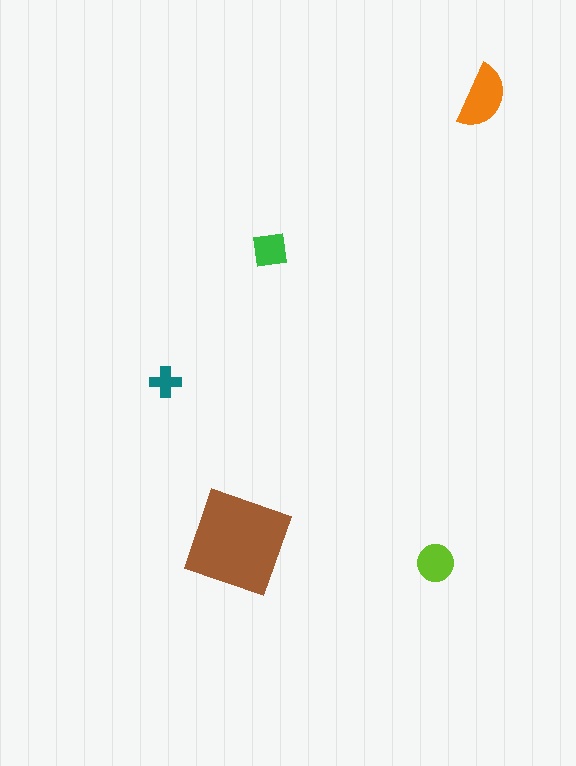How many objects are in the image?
There are 5 objects in the image.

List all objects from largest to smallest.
The brown square, the orange semicircle, the lime circle, the green square, the teal cross.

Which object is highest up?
The orange semicircle is topmost.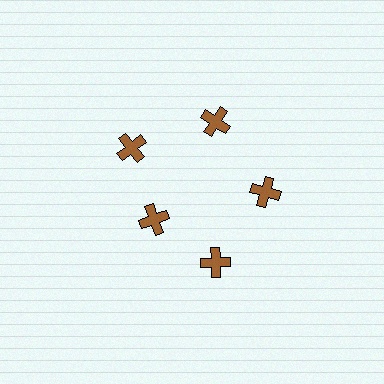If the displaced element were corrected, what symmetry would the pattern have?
It would have 5-fold rotational symmetry — the pattern would map onto itself every 72 degrees.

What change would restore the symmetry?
The symmetry would be restored by moving it outward, back onto the ring so that all 5 crosses sit at equal angles and equal distance from the center.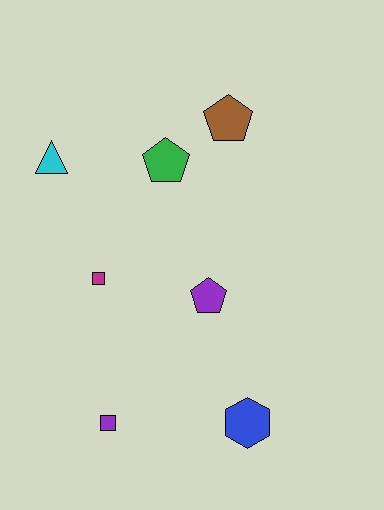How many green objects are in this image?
There is 1 green object.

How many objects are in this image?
There are 7 objects.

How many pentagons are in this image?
There are 3 pentagons.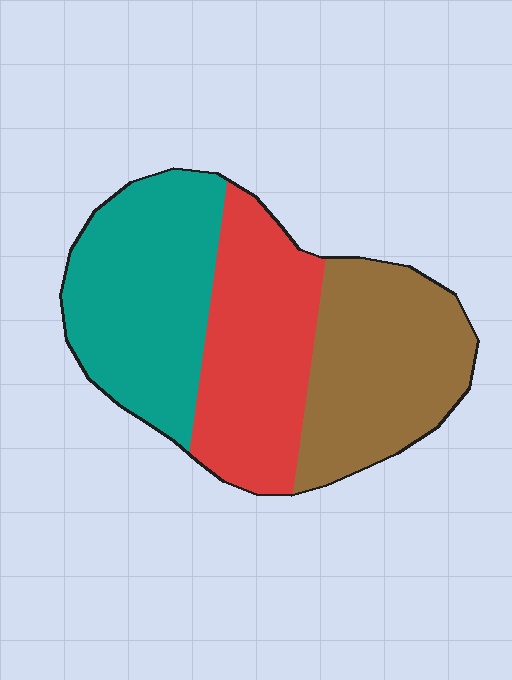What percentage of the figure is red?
Red takes up between a sixth and a third of the figure.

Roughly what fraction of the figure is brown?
Brown covers about 35% of the figure.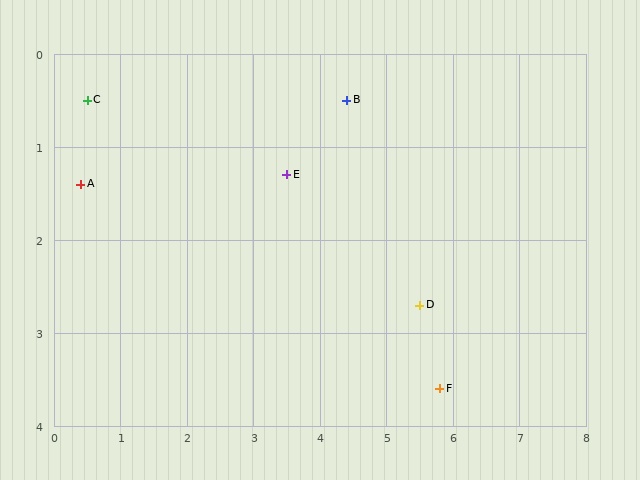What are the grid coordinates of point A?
Point A is at approximately (0.4, 1.4).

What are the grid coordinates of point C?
Point C is at approximately (0.5, 0.5).